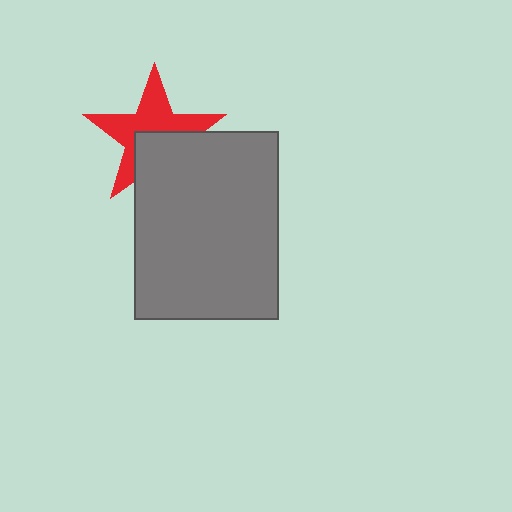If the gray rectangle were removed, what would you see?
You would see the complete red star.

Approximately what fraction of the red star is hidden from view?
Roughly 40% of the red star is hidden behind the gray rectangle.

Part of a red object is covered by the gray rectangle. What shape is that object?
It is a star.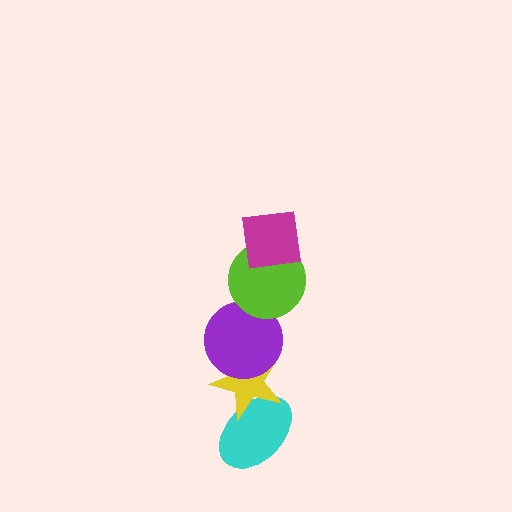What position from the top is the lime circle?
The lime circle is 2nd from the top.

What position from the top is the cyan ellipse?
The cyan ellipse is 5th from the top.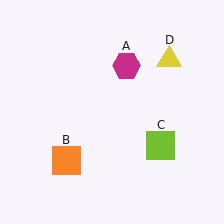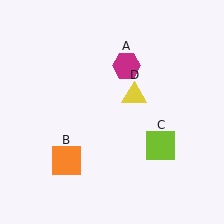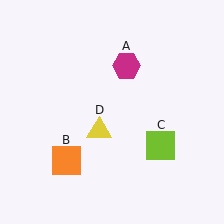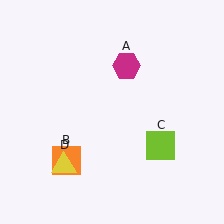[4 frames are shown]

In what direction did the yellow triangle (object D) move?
The yellow triangle (object D) moved down and to the left.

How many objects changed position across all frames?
1 object changed position: yellow triangle (object D).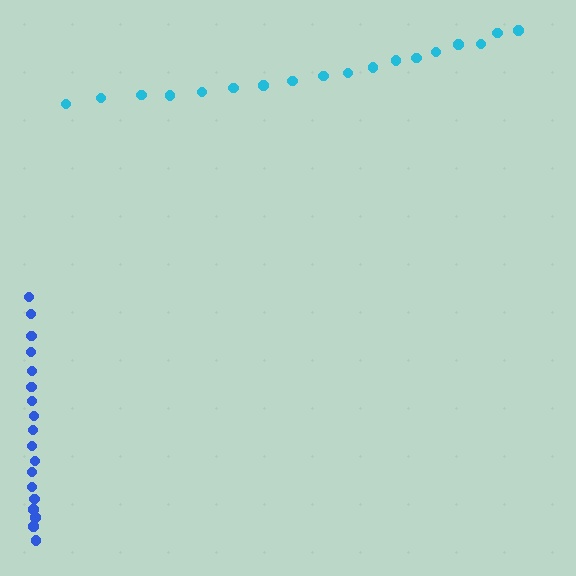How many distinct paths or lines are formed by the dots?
There are 2 distinct paths.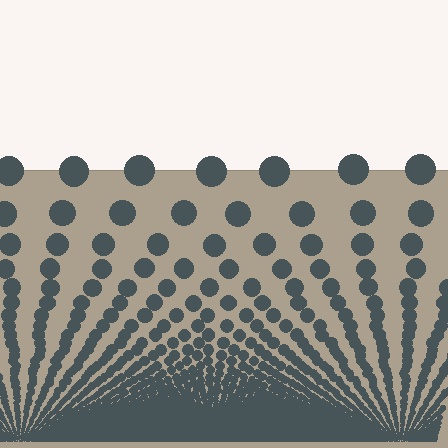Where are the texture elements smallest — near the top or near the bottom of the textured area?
Near the bottom.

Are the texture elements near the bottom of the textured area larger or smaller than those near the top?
Smaller. The gradient is inverted — elements near the bottom are smaller and denser.